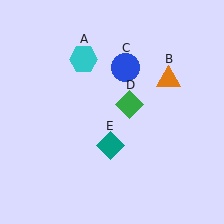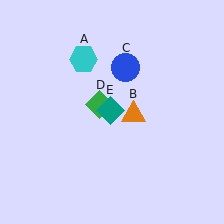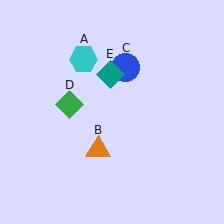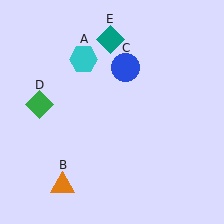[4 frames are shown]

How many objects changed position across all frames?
3 objects changed position: orange triangle (object B), green diamond (object D), teal diamond (object E).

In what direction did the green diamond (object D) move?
The green diamond (object D) moved left.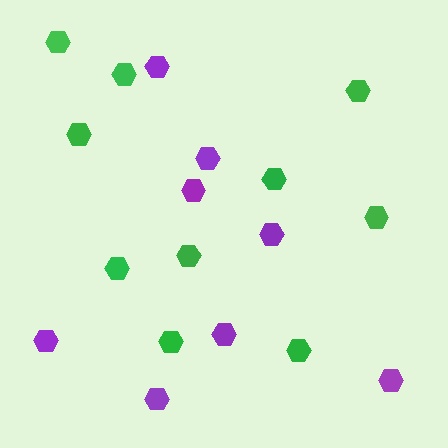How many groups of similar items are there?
There are 2 groups: one group of purple hexagons (8) and one group of green hexagons (10).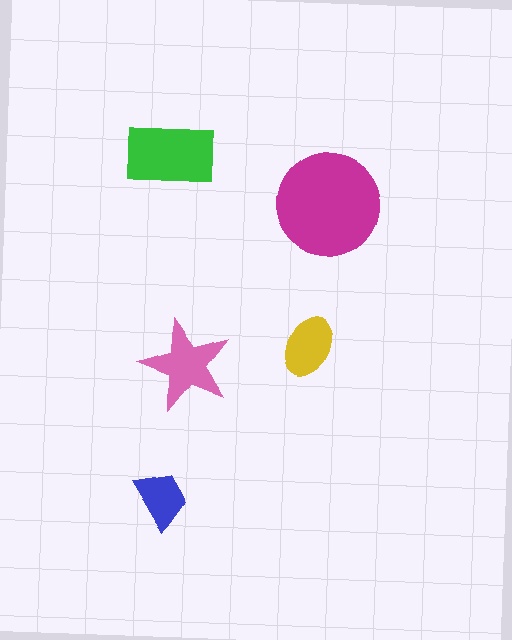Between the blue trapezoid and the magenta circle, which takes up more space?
The magenta circle.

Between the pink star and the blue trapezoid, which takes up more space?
The pink star.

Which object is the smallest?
The blue trapezoid.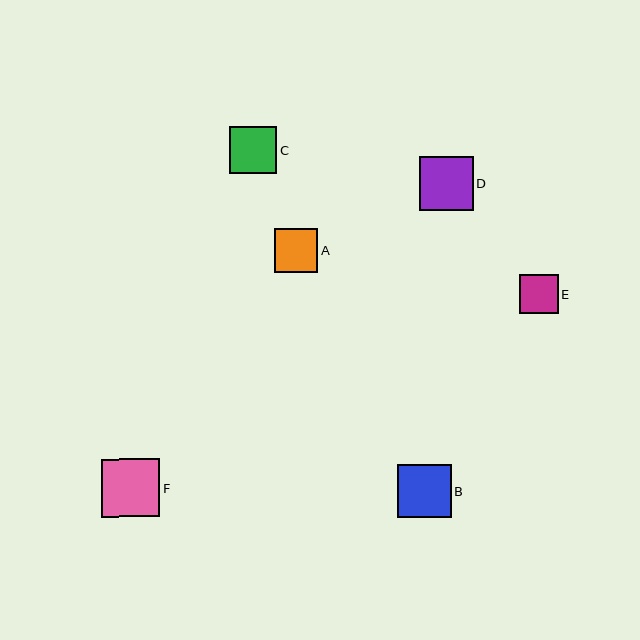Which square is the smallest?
Square E is the smallest with a size of approximately 39 pixels.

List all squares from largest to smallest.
From largest to smallest: F, D, B, C, A, E.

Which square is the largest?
Square F is the largest with a size of approximately 59 pixels.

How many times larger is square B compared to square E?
Square B is approximately 1.4 times the size of square E.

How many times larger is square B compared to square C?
Square B is approximately 1.1 times the size of square C.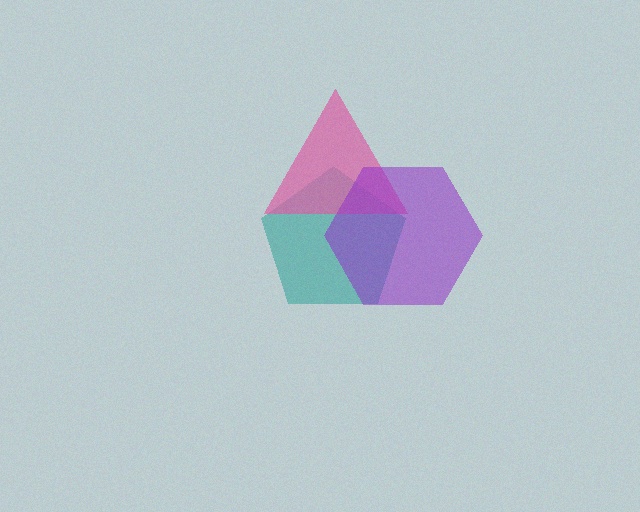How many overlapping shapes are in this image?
There are 3 overlapping shapes in the image.